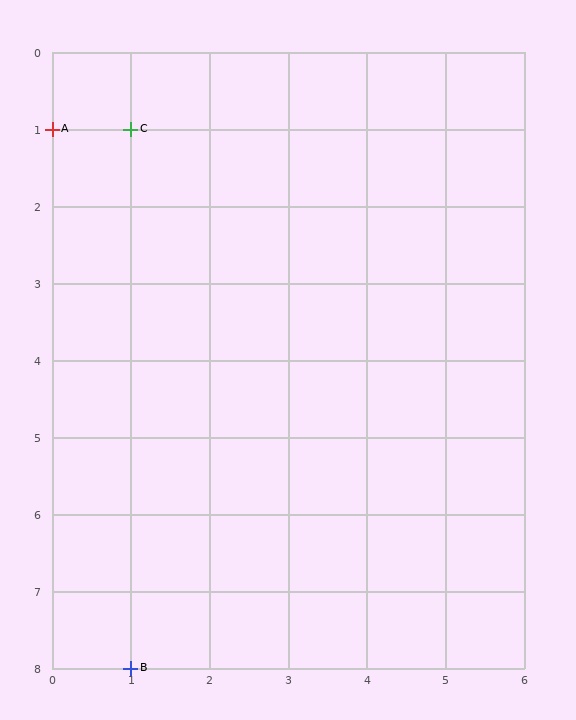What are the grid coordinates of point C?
Point C is at grid coordinates (1, 1).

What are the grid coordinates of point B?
Point B is at grid coordinates (1, 8).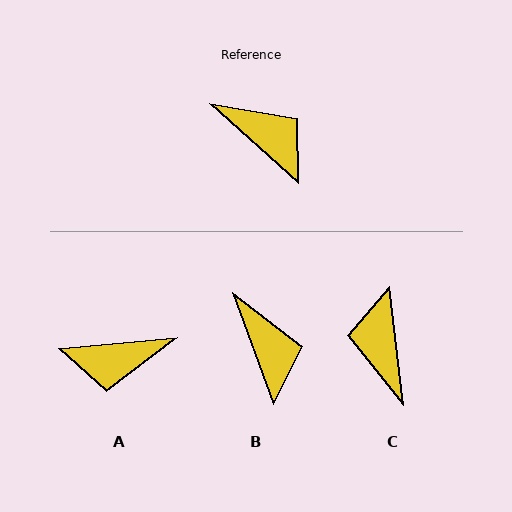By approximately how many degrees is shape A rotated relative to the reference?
Approximately 132 degrees clockwise.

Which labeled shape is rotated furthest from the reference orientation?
C, about 139 degrees away.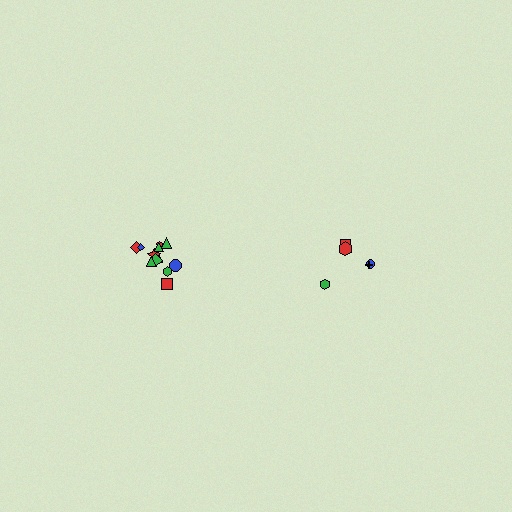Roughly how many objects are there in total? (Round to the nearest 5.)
Roughly 15 objects in total.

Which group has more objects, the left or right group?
The left group.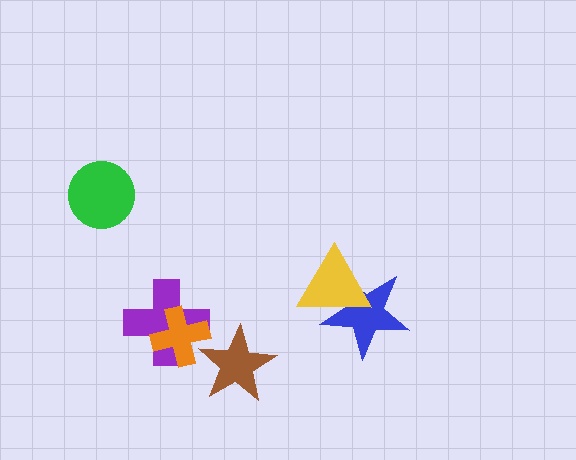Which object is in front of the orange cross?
The brown star is in front of the orange cross.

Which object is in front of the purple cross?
The orange cross is in front of the purple cross.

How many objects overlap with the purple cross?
1 object overlaps with the purple cross.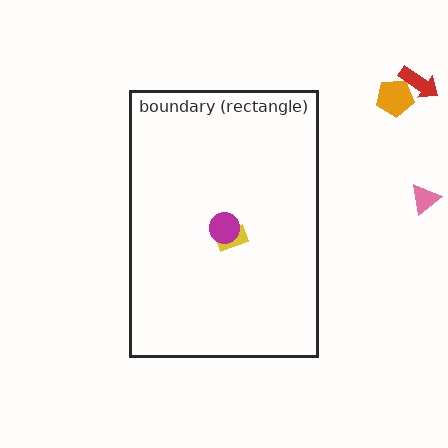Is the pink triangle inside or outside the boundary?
Outside.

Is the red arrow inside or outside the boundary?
Outside.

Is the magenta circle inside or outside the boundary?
Inside.